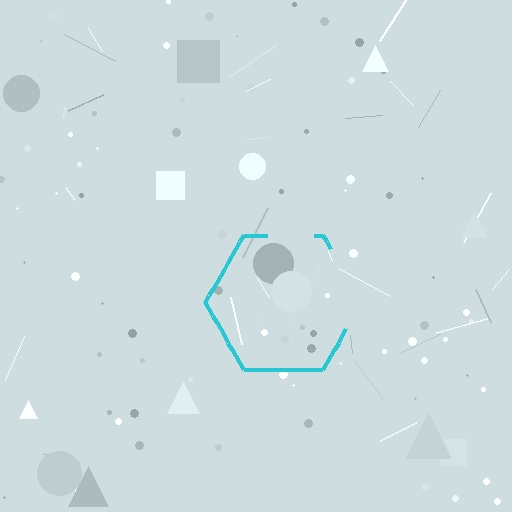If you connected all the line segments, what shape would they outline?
They would outline a hexagon.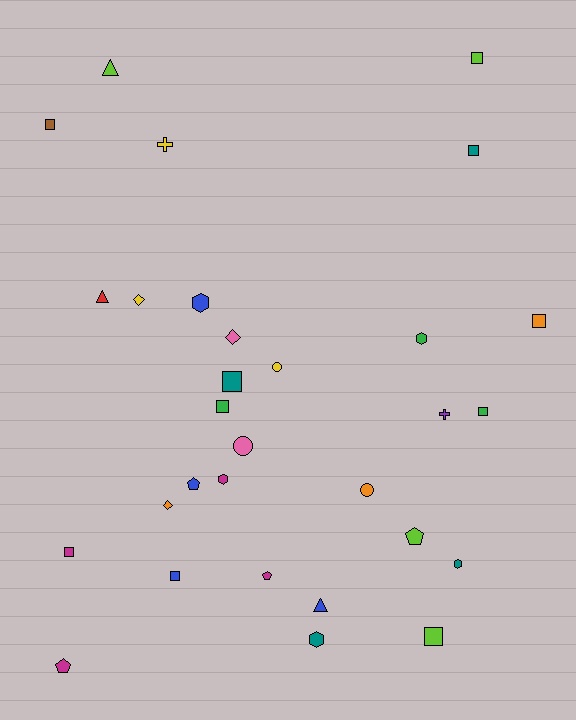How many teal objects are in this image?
There are 4 teal objects.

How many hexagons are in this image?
There are 5 hexagons.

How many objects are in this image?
There are 30 objects.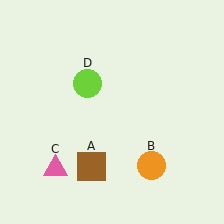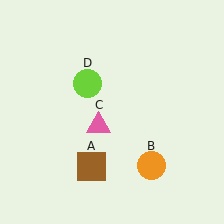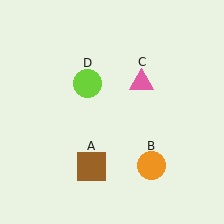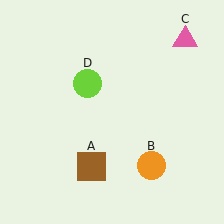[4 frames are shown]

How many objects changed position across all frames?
1 object changed position: pink triangle (object C).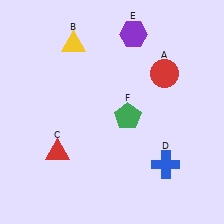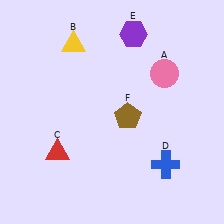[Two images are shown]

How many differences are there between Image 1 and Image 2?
There are 2 differences between the two images.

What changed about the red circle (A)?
In Image 1, A is red. In Image 2, it changed to pink.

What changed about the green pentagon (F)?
In Image 1, F is green. In Image 2, it changed to brown.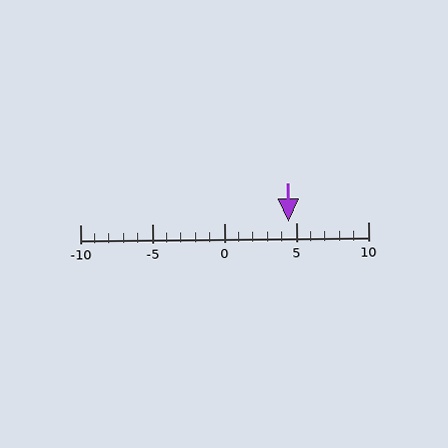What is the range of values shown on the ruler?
The ruler shows values from -10 to 10.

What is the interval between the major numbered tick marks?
The major tick marks are spaced 5 units apart.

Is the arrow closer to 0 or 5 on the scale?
The arrow is closer to 5.